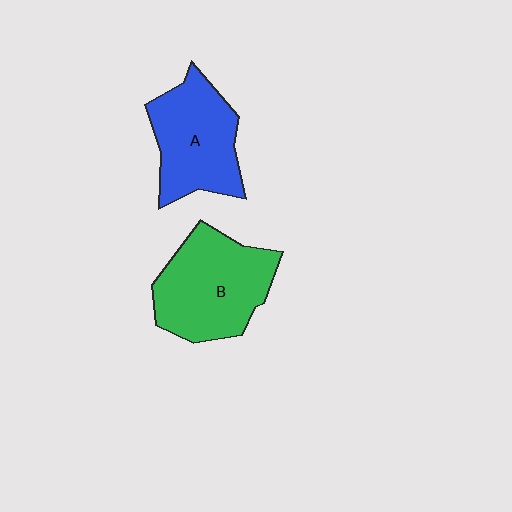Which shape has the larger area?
Shape B (green).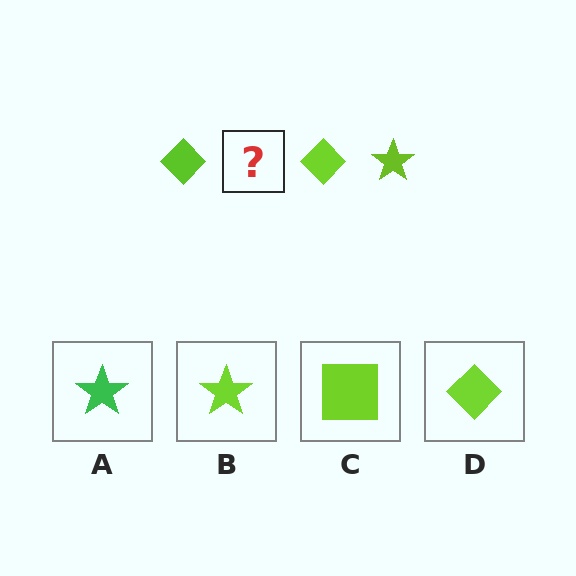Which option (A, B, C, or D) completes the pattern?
B.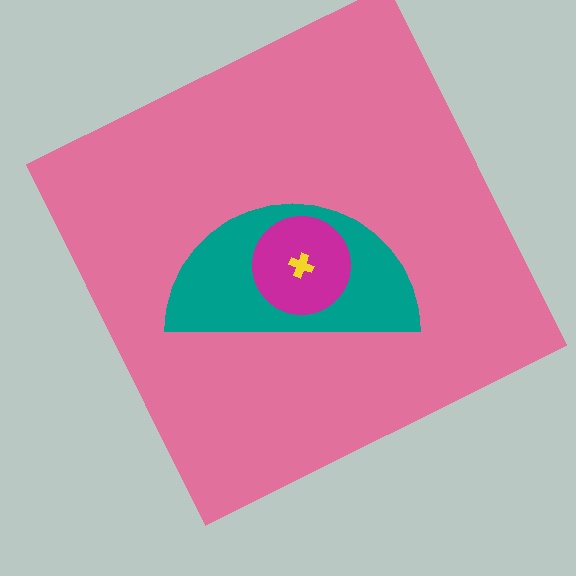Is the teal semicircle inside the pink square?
Yes.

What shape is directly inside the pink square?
The teal semicircle.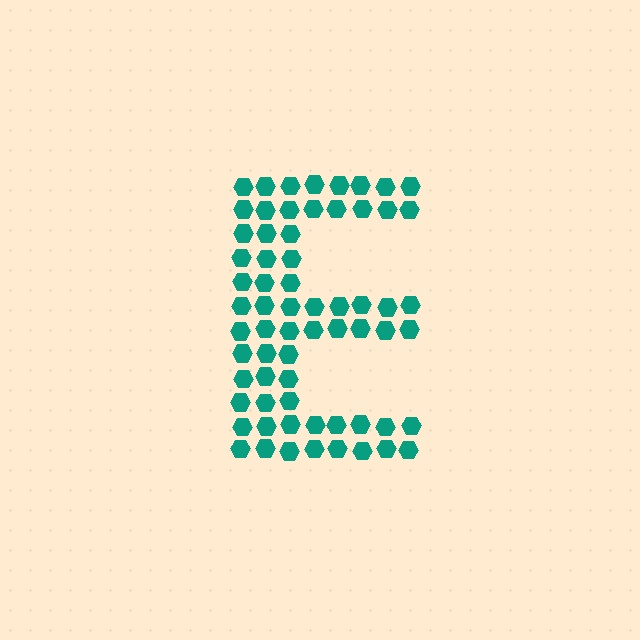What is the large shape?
The large shape is the letter E.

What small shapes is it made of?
It is made of small hexagons.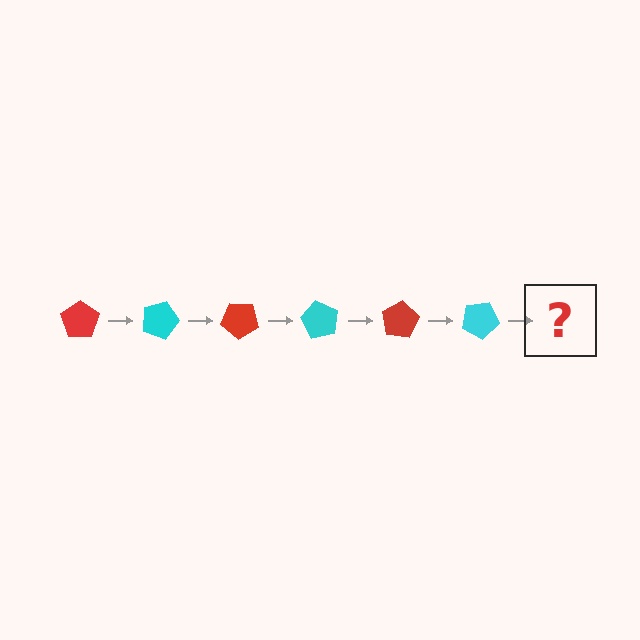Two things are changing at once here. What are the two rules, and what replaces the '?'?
The two rules are that it rotates 20 degrees each step and the color cycles through red and cyan. The '?' should be a red pentagon, rotated 120 degrees from the start.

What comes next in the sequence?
The next element should be a red pentagon, rotated 120 degrees from the start.